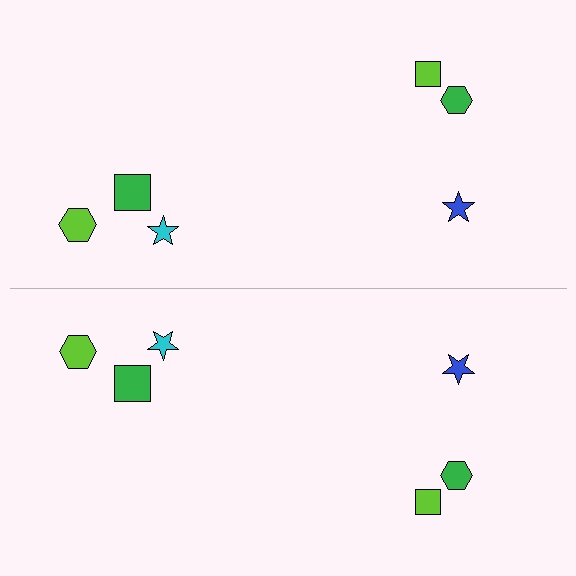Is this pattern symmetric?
Yes, this pattern has bilateral (reflection) symmetry.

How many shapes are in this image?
There are 12 shapes in this image.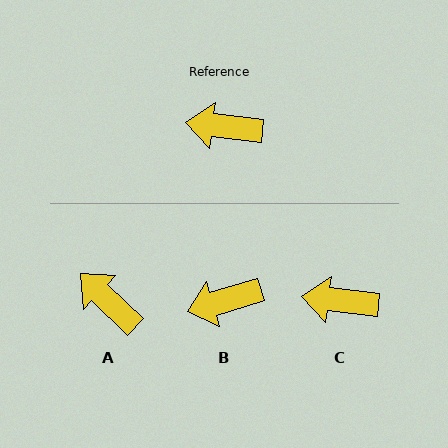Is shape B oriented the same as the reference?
No, it is off by about 24 degrees.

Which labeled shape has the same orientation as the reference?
C.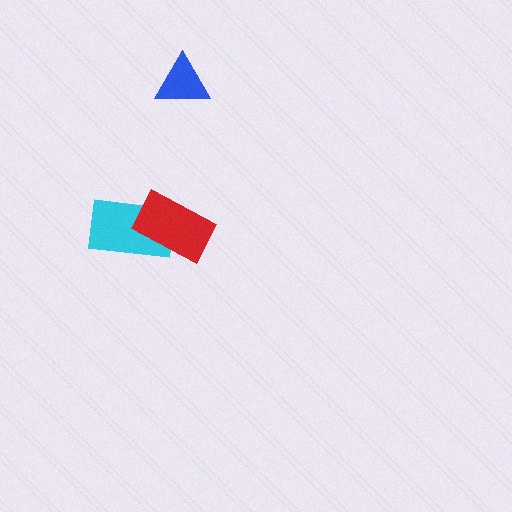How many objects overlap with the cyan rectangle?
1 object overlaps with the cyan rectangle.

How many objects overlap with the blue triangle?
0 objects overlap with the blue triangle.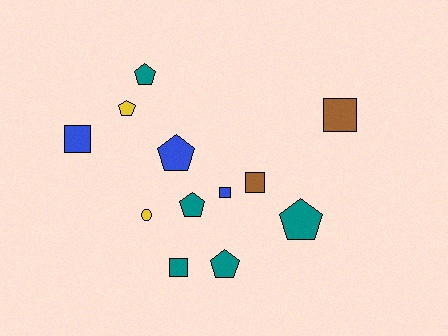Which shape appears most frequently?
Pentagon, with 6 objects.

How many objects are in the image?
There are 12 objects.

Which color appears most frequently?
Teal, with 5 objects.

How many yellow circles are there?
There is 1 yellow circle.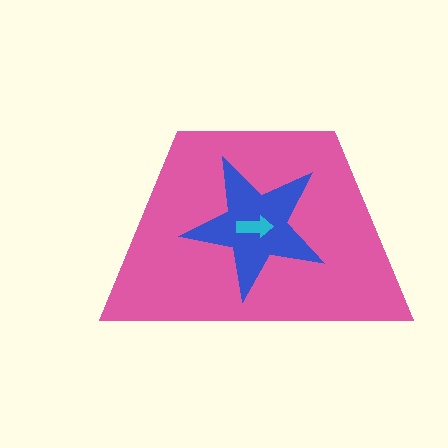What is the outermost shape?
The pink trapezoid.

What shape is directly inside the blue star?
The cyan arrow.